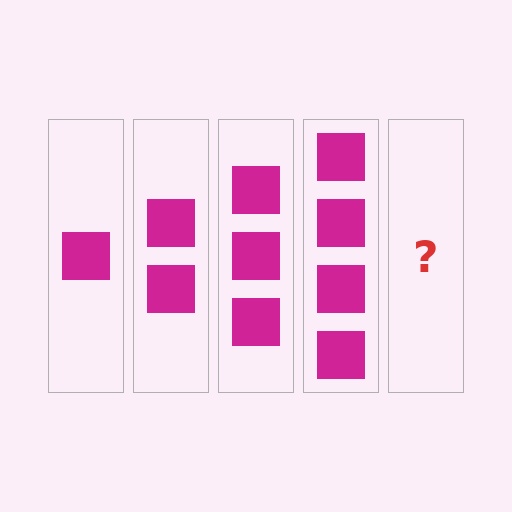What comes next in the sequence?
The next element should be 5 squares.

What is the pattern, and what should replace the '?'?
The pattern is that each step adds one more square. The '?' should be 5 squares.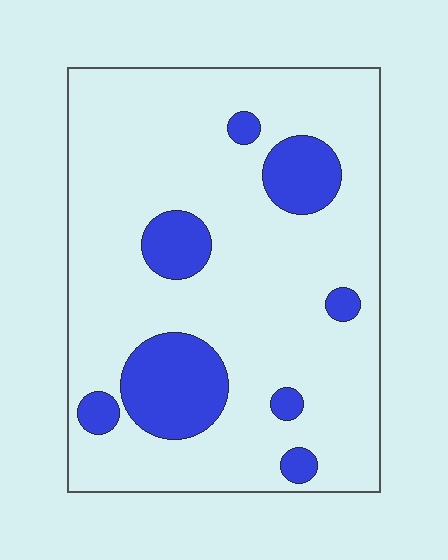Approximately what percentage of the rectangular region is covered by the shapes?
Approximately 20%.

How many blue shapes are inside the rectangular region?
8.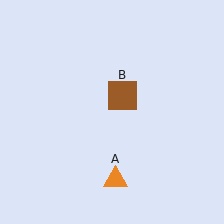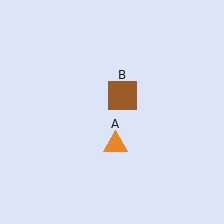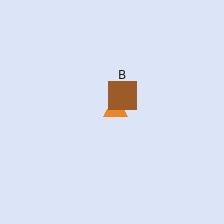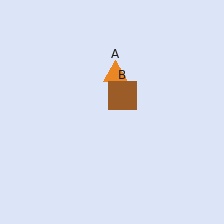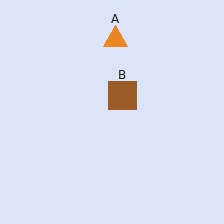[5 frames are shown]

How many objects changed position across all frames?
1 object changed position: orange triangle (object A).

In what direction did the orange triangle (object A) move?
The orange triangle (object A) moved up.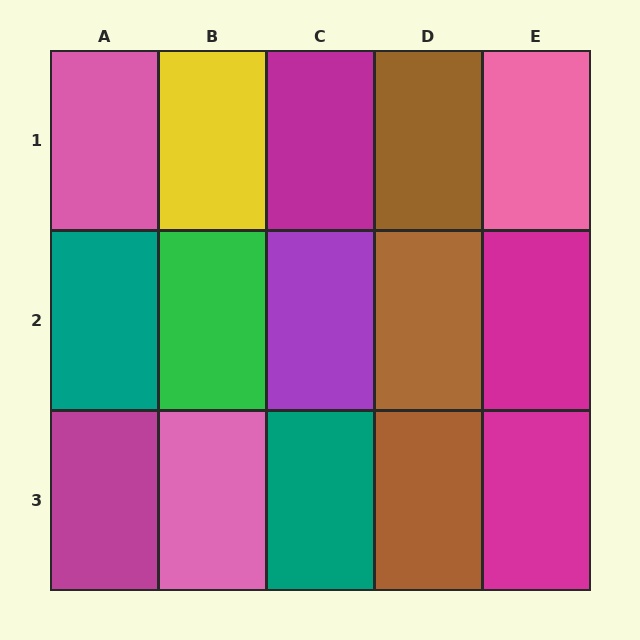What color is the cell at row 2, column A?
Teal.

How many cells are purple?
1 cell is purple.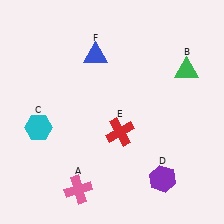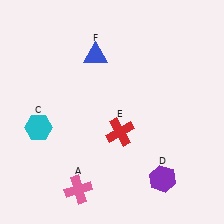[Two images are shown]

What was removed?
The green triangle (B) was removed in Image 2.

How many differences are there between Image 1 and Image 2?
There is 1 difference between the two images.